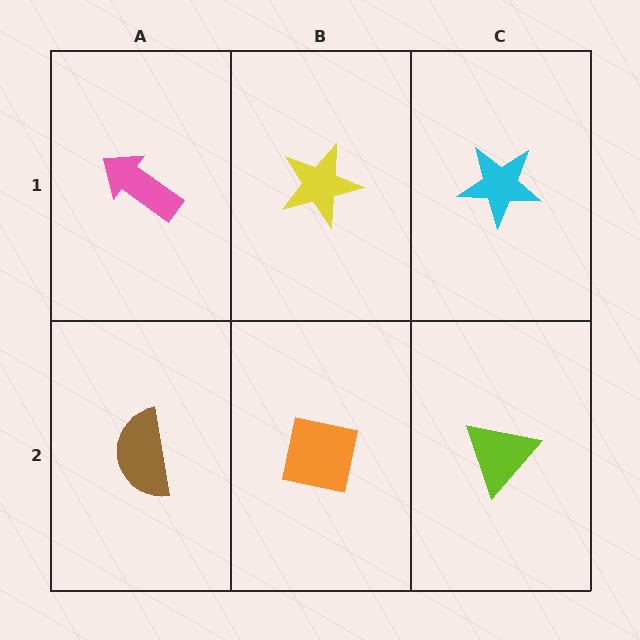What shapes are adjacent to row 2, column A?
A pink arrow (row 1, column A), an orange square (row 2, column B).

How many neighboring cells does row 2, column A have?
2.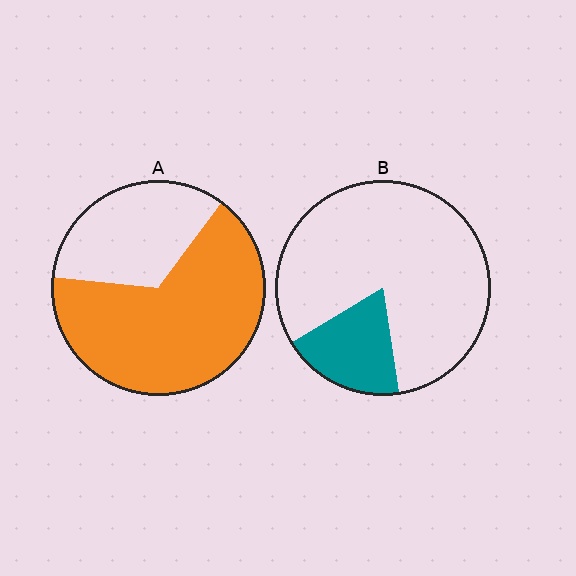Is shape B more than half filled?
No.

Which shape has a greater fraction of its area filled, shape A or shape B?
Shape A.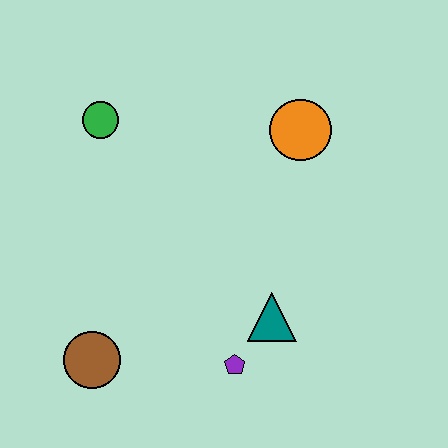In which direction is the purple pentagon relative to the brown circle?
The purple pentagon is to the right of the brown circle.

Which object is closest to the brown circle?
The purple pentagon is closest to the brown circle.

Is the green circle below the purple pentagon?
No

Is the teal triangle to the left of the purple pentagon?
No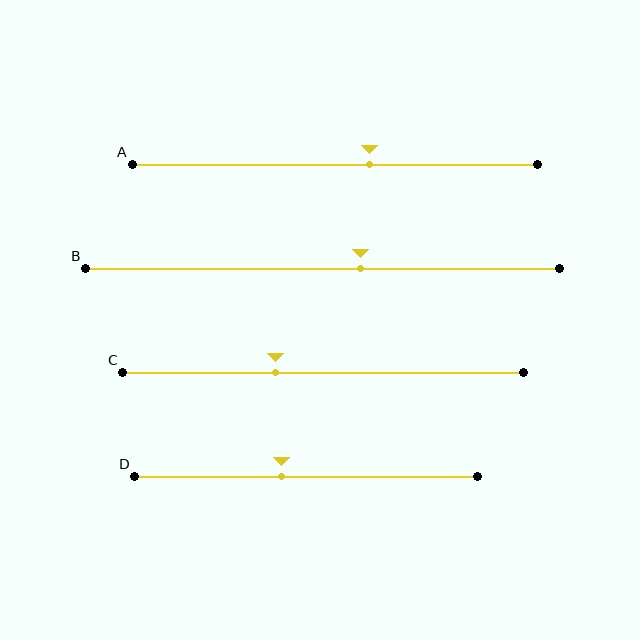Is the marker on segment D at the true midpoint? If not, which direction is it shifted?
No, the marker on segment D is shifted to the left by about 7% of the segment length.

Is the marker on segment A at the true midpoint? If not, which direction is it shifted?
No, the marker on segment A is shifted to the right by about 8% of the segment length.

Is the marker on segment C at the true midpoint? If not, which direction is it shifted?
No, the marker on segment C is shifted to the left by about 12% of the segment length.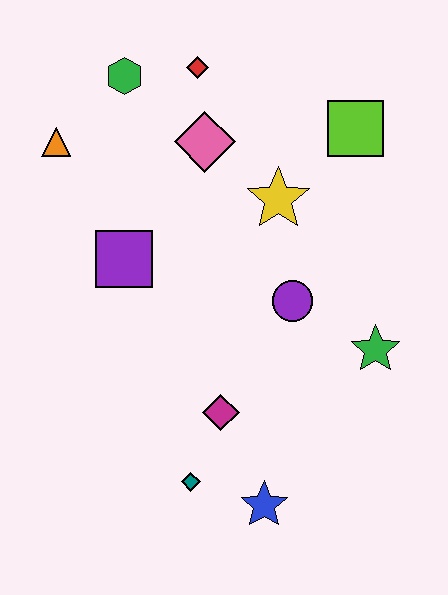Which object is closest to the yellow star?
The pink diamond is closest to the yellow star.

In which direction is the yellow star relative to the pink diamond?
The yellow star is to the right of the pink diamond.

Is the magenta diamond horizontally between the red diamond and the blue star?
Yes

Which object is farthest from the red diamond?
The blue star is farthest from the red diamond.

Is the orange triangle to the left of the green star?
Yes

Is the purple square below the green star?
No